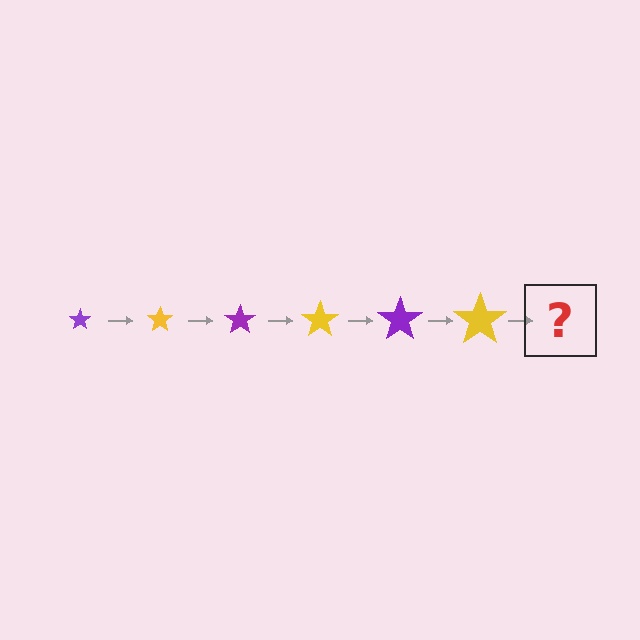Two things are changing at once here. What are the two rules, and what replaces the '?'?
The two rules are that the star grows larger each step and the color cycles through purple and yellow. The '?' should be a purple star, larger than the previous one.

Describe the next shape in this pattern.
It should be a purple star, larger than the previous one.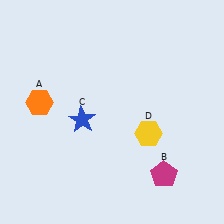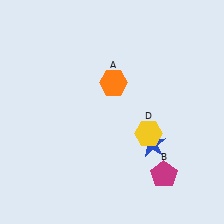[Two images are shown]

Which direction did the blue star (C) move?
The blue star (C) moved right.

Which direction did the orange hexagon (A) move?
The orange hexagon (A) moved right.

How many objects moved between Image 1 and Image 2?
2 objects moved between the two images.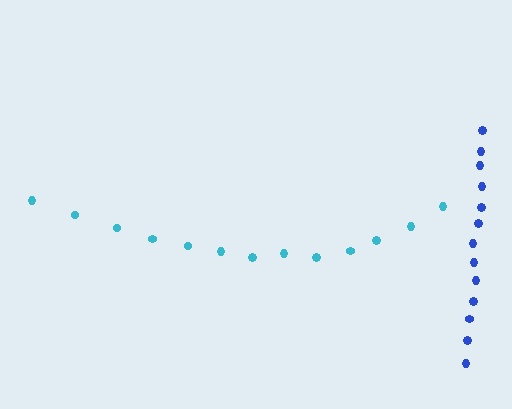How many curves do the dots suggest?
There are 2 distinct paths.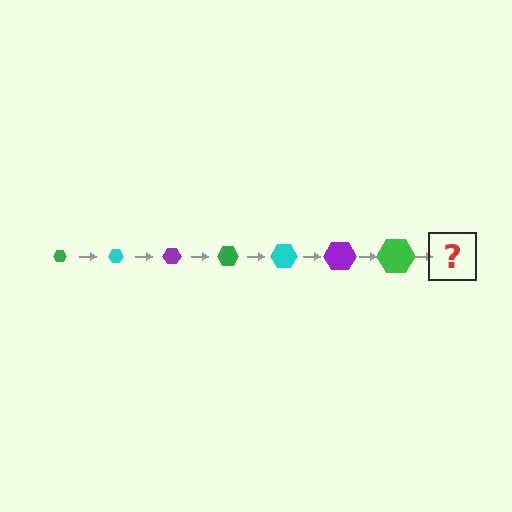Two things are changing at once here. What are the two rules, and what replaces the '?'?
The two rules are that the hexagon grows larger each step and the color cycles through green, cyan, and purple. The '?' should be a cyan hexagon, larger than the previous one.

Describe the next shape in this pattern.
It should be a cyan hexagon, larger than the previous one.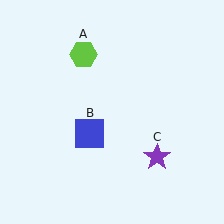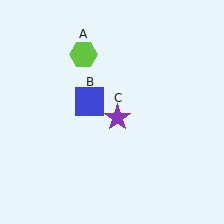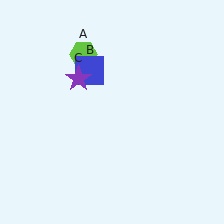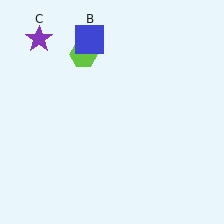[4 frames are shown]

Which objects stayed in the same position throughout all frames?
Lime hexagon (object A) remained stationary.